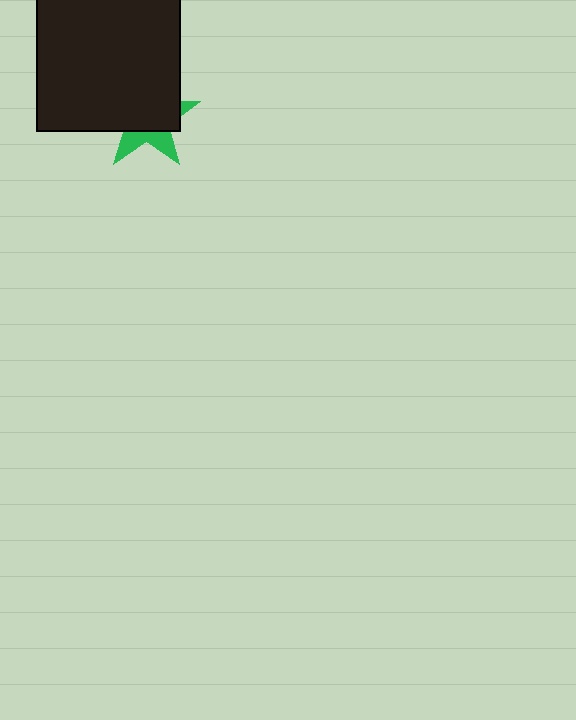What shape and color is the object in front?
The object in front is a black square.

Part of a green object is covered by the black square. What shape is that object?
It is a star.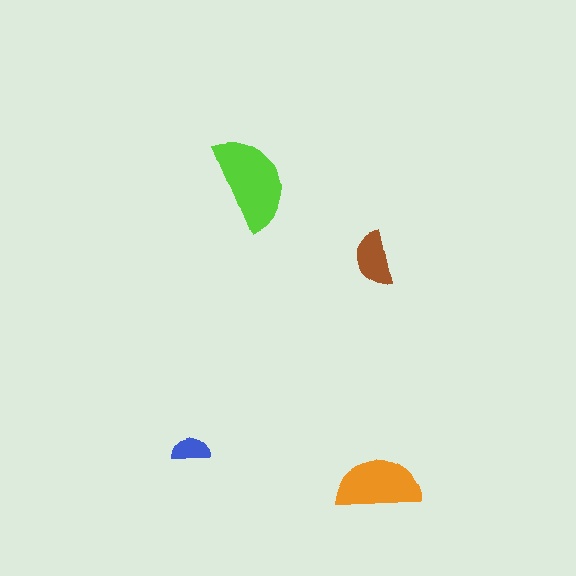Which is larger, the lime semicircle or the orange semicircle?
The lime one.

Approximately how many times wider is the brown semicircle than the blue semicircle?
About 1.5 times wider.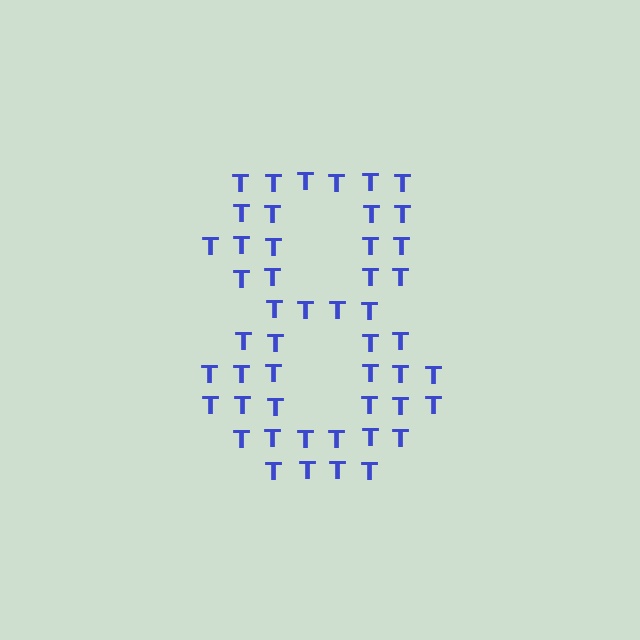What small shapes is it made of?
It is made of small letter T's.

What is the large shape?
The large shape is the digit 8.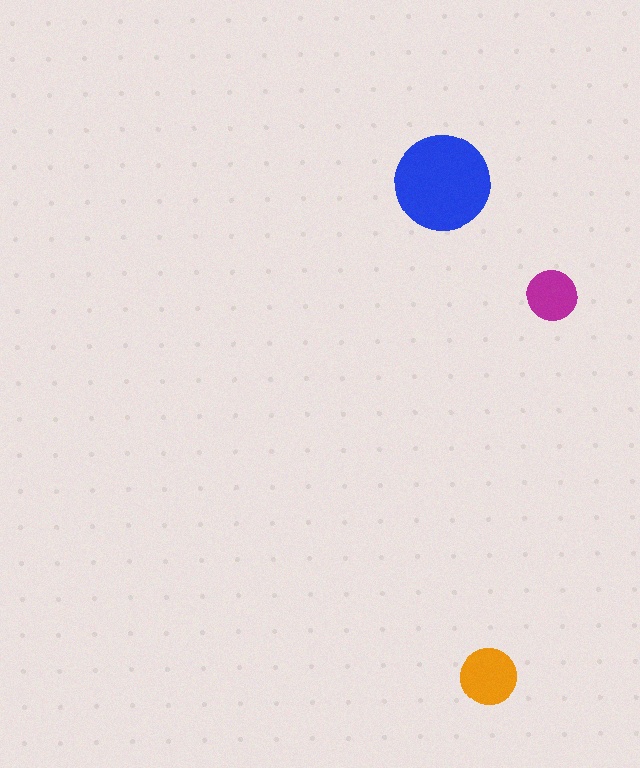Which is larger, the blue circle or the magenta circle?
The blue one.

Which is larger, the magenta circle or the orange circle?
The orange one.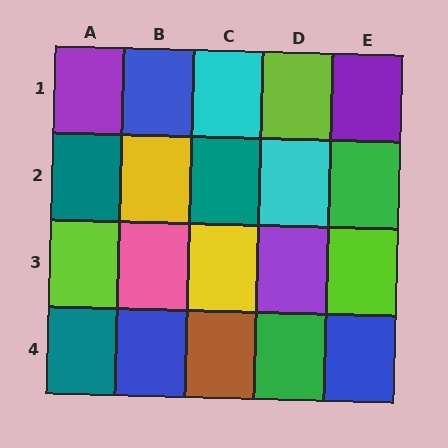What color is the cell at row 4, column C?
Brown.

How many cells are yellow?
2 cells are yellow.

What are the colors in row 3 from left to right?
Lime, pink, yellow, purple, lime.